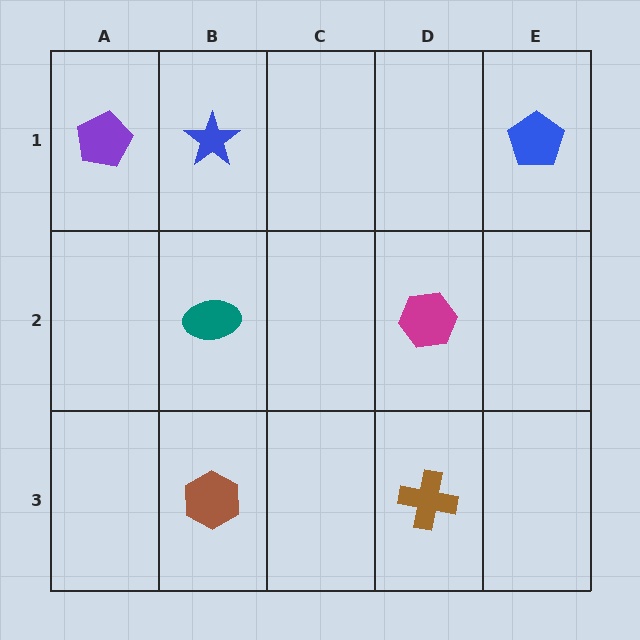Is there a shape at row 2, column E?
No, that cell is empty.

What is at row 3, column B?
A brown hexagon.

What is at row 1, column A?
A purple pentagon.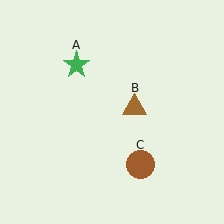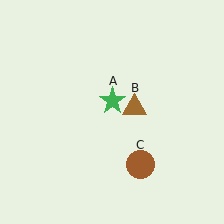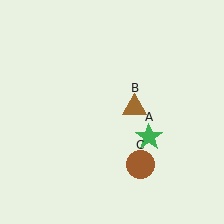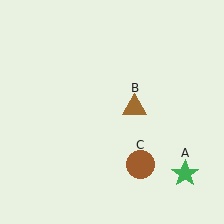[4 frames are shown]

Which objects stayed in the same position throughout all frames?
Brown triangle (object B) and brown circle (object C) remained stationary.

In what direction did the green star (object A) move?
The green star (object A) moved down and to the right.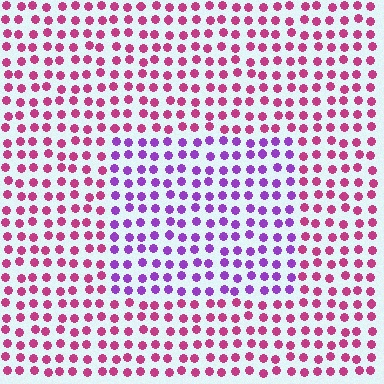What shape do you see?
I see a rectangle.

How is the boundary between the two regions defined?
The boundary is defined purely by a slight shift in hue (about 47 degrees). Spacing, size, and orientation are identical on both sides.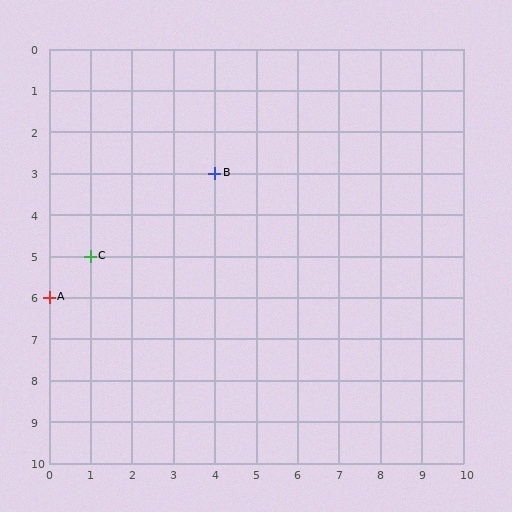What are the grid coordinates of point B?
Point B is at grid coordinates (4, 3).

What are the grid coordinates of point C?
Point C is at grid coordinates (1, 5).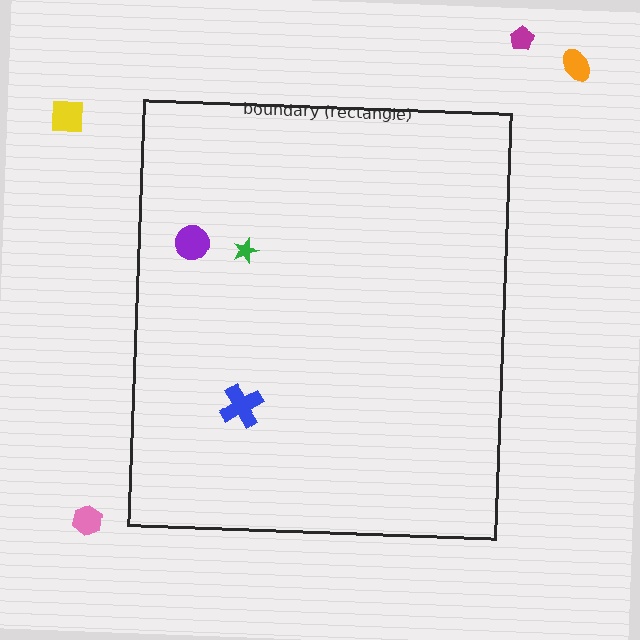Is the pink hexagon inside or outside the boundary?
Outside.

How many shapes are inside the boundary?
3 inside, 4 outside.